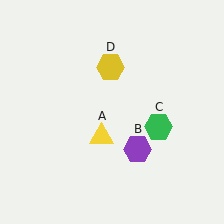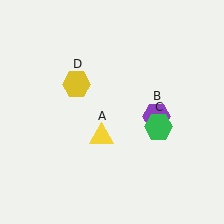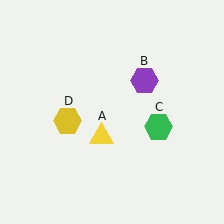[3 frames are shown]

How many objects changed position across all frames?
2 objects changed position: purple hexagon (object B), yellow hexagon (object D).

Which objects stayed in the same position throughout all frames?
Yellow triangle (object A) and green hexagon (object C) remained stationary.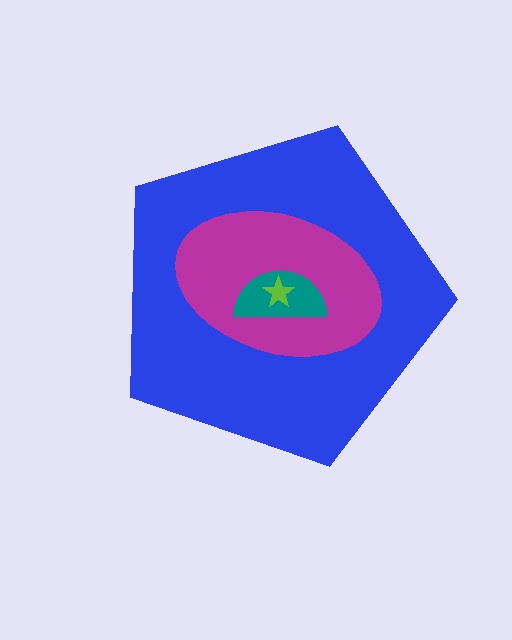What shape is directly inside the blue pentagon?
The magenta ellipse.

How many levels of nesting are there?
4.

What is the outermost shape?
The blue pentagon.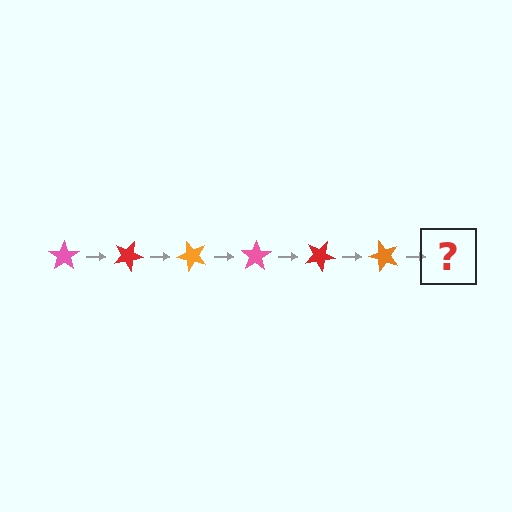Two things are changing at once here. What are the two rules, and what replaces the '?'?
The two rules are that it rotates 25 degrees each step and the color cycles through pink, red, and orange. The '?' should be a pink star, rotated 150 degrees from the start.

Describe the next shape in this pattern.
It should be a pink star, rotated 150 degrees from the start.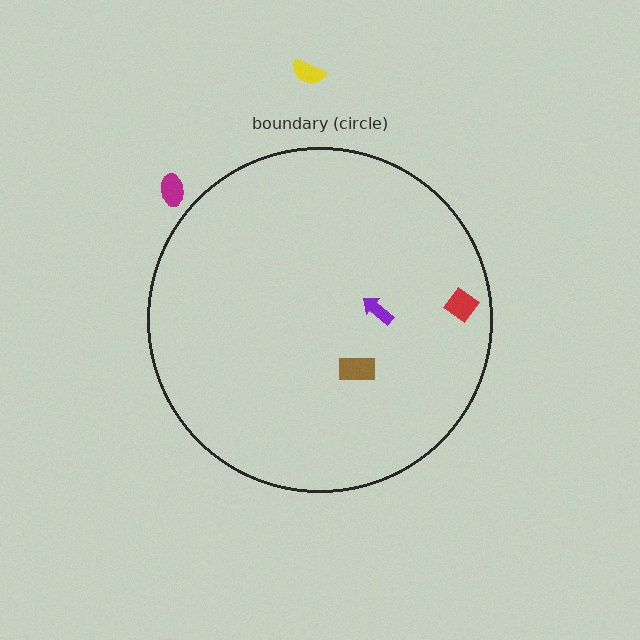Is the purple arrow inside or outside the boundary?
Inside.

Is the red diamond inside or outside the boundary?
Inside.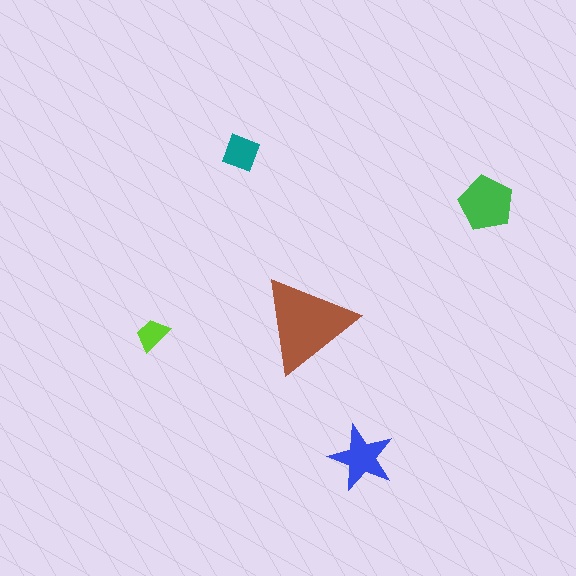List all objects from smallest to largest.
The lime trapezoid, the teal diamond, the blue star, the green pentagon, the brown triangle.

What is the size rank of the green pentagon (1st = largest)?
2nd.